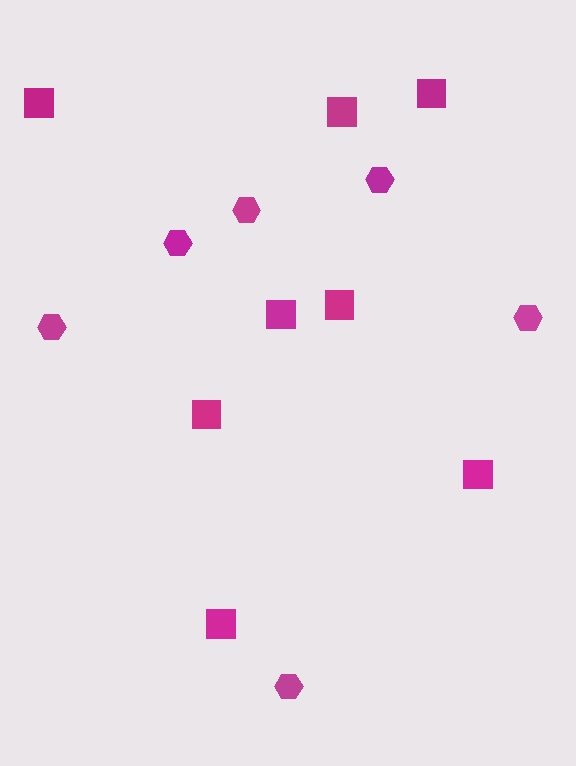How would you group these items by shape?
There are 2 groups: one group of hexagons (6) and one group of squares (8).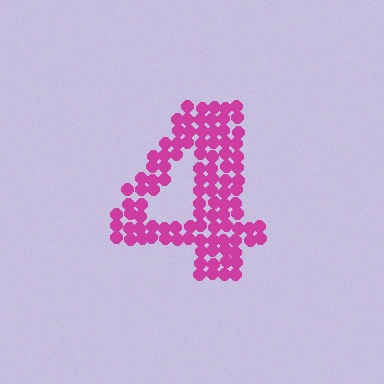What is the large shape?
The large shape is the digit 4.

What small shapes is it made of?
It is made of small circles.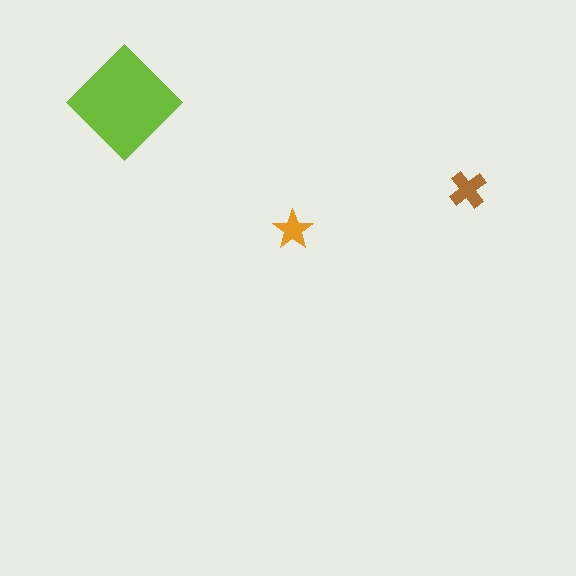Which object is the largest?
The lime diamond.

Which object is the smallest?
The orange star.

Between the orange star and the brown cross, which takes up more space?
The brown cross.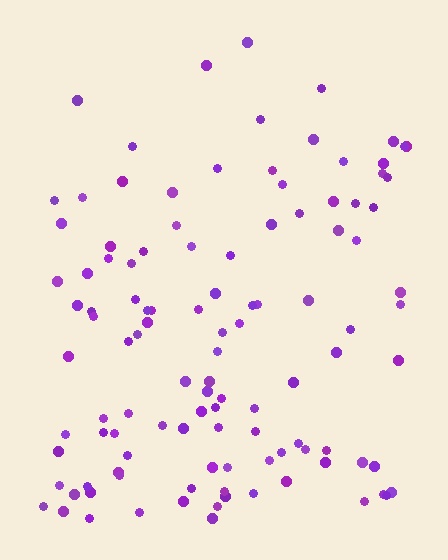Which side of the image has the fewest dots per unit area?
The top.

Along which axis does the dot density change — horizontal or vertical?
Vertical.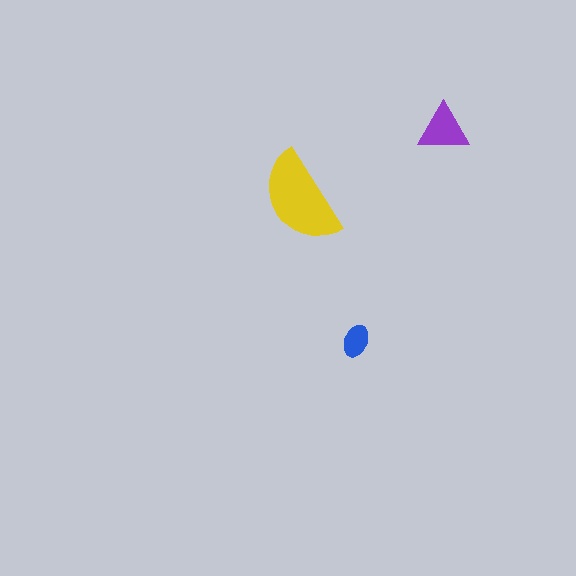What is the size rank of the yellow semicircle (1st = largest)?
1st.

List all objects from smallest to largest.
The blue ellipse, the purple triangle, the yellow semicircle.